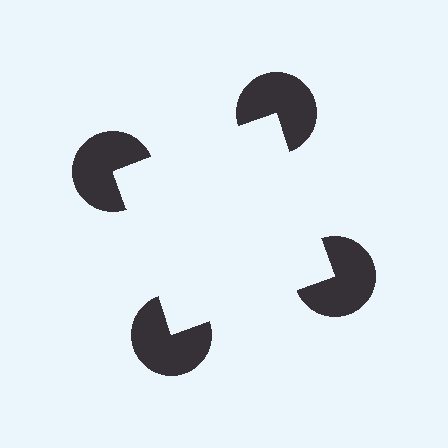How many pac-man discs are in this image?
There are 4 — one at each vertex of the illusory square.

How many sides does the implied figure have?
4 sides.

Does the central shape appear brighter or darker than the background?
It typically appears slightly brighter than the background, even though no actual brightness change is drawn.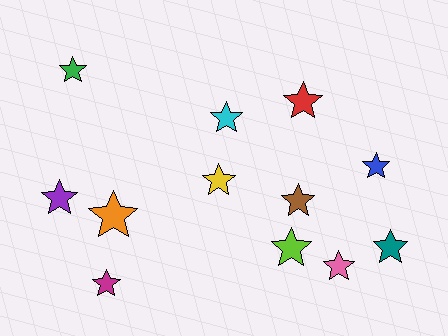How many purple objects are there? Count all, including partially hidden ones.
There is 1 purple object.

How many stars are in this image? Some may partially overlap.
There are 12 stars.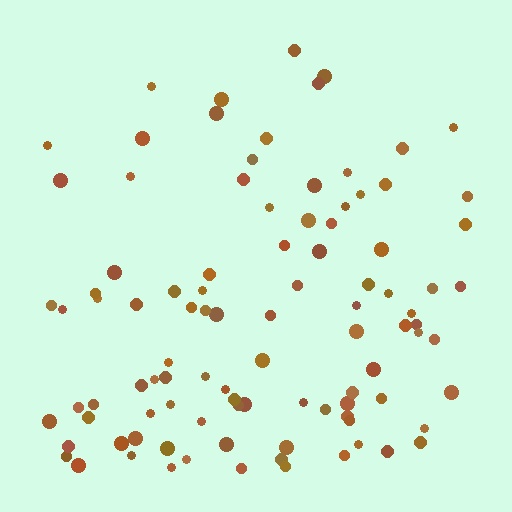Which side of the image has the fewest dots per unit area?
The top.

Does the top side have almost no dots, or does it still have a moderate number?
Still a moderate number, just noticeably fewer than the bottom.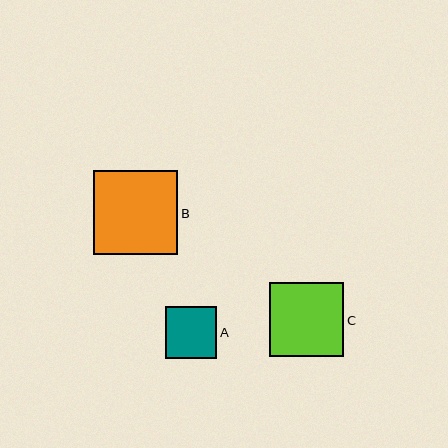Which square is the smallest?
Square A is the smallest with a size of approximately 52 pixels.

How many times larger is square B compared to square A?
Square B is approximately 1.6 times the size of square A.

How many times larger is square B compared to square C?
Square B is approximately 1.1 times the size of square C.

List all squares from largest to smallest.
From largest to smallest: B, C, A.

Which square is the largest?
Square B is the largest with a size of approximately 84 pixels.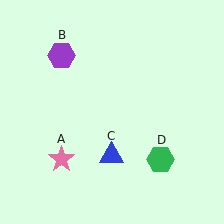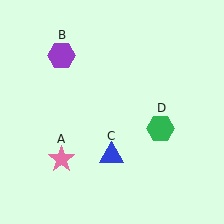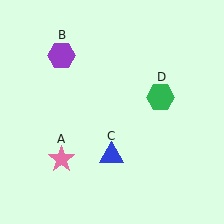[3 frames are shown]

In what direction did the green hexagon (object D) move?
The green hexagon (object D) moved up.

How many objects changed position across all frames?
1 object changed position: green hexagon (object D).